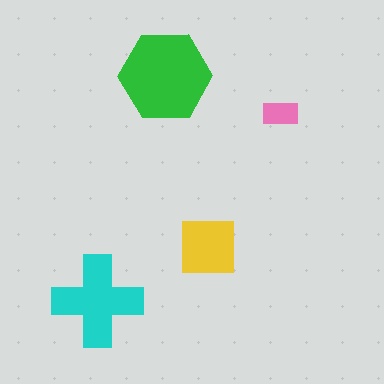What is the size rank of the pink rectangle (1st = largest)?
4th.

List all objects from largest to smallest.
The green hexagon, the cyan cross, the yellow square, the pink rectangle.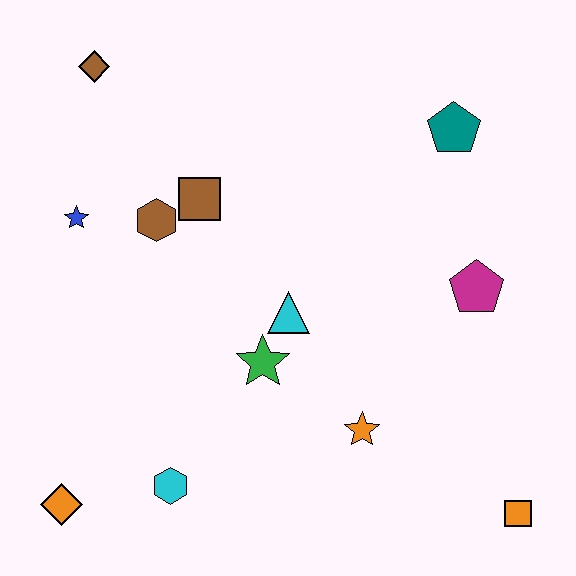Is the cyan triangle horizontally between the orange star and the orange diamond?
Yes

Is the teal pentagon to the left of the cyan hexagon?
No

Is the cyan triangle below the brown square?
Yes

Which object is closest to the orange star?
The green star is closest to the orange star.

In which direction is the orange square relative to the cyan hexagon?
The orange square is to the right of the cyan hexagon.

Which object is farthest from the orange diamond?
The teal pentagon is farthest from the orange diamond.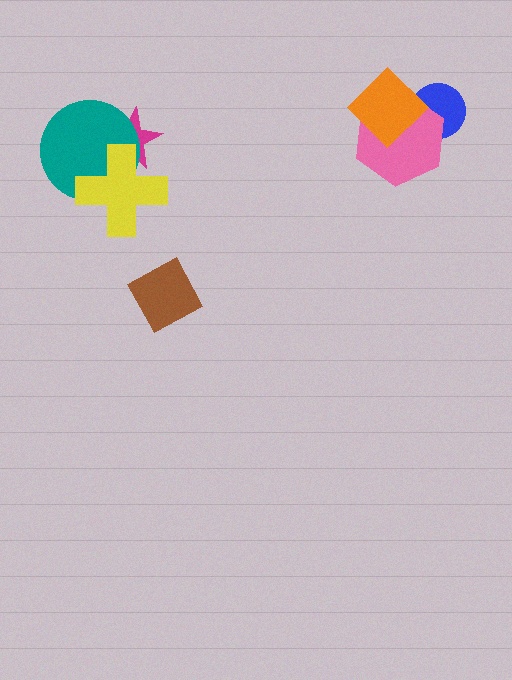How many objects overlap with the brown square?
0 objects overlap with the brown square.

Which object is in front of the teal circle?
The yellow cross is in front of the teal circle.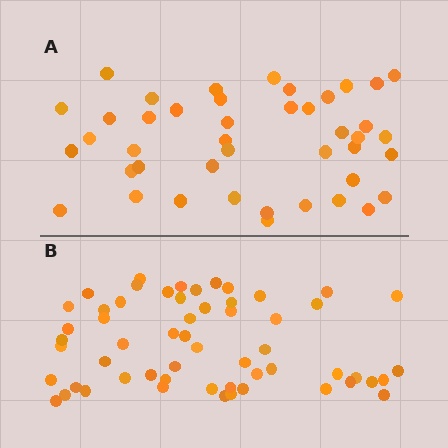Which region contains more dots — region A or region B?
Region B (the bottom region) has more dots.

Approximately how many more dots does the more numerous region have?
Region B has approximately 15 more dots than region A.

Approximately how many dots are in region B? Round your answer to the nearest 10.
About 60 dots. (The exact count is 57, which rounds to 60.)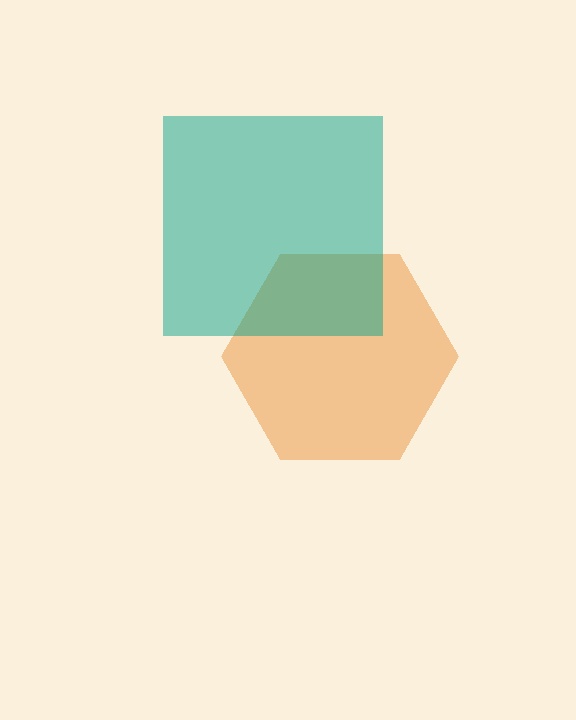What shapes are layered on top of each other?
The layered shapes are: an orange hexagon, a teal square.